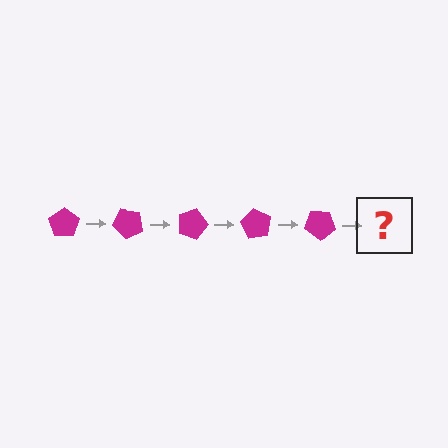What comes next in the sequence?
The next element should be a magenta pentagon rotated 225 degrees.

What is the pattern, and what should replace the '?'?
The pattern is that the pentagon rotates 45 degrees each step. The '?' should be a magenta pentagon rotated 225 degrees.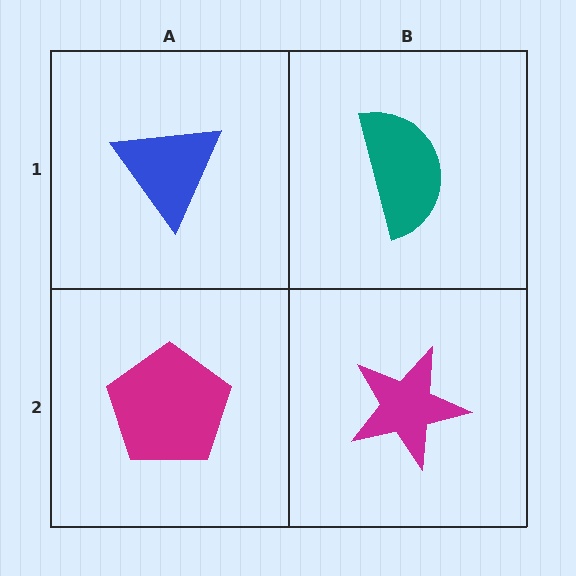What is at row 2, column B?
A magenta star.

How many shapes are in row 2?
2 shapes.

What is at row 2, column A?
A magenta pentagon.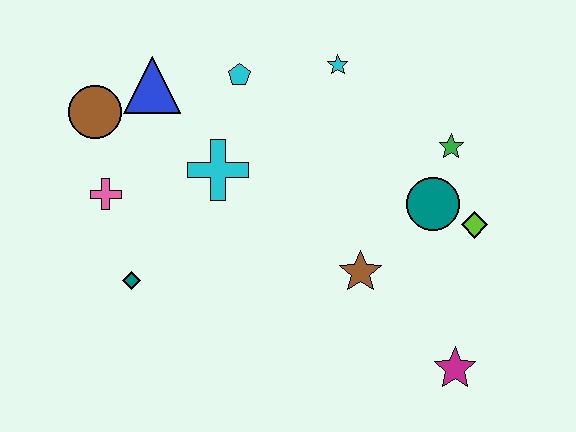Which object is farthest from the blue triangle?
The magenta star is farthest from the blue triangle.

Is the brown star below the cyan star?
Yes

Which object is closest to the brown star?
The teal circle is closest to the brown star.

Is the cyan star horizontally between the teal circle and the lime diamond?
No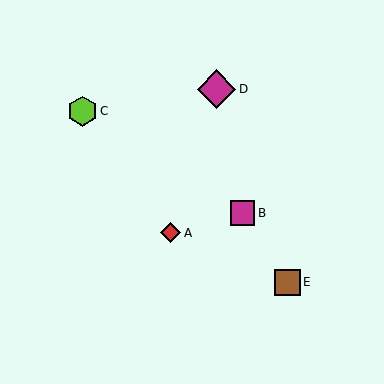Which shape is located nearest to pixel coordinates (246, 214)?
The magenta square (labeled B) at (243, 213) is nearest to that location.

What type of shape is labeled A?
Shape A is a red diamond.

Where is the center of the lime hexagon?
The center of the lime hexagon is at (82, 111).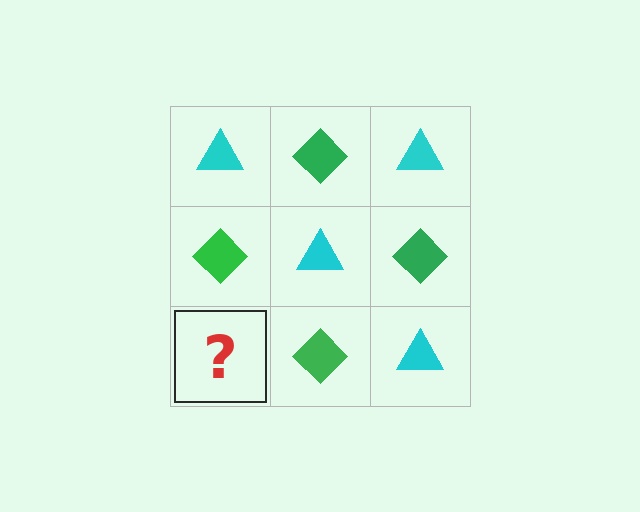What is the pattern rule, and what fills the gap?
The rule is that it alternates cyan triangle and green diamond in a checkerboard pattern. The gap should be filled with a cyan triangle.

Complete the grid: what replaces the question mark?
The question mark should be replaced with a cyan triangle.